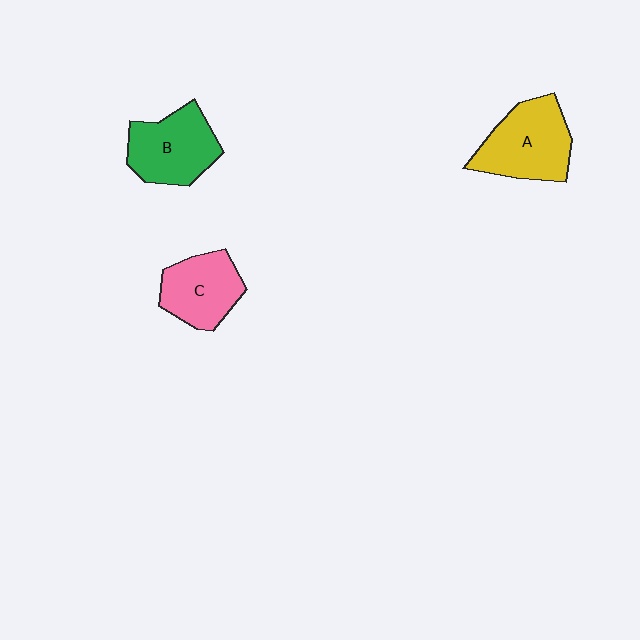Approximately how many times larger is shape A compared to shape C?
Approximately 1.3 times.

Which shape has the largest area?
Shape A (yellow).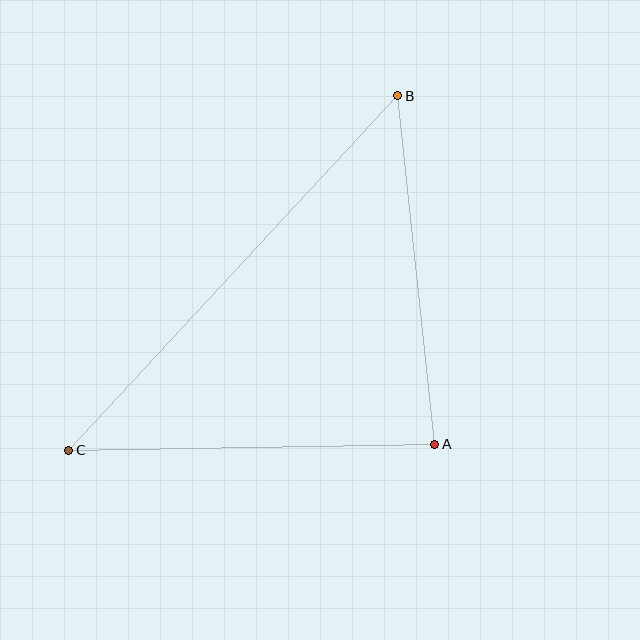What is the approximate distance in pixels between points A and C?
The distance between A and C is approximately 366 pixels.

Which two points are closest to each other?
Points A and B are closest to each other.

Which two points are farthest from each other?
Points B and C are farthest from each other.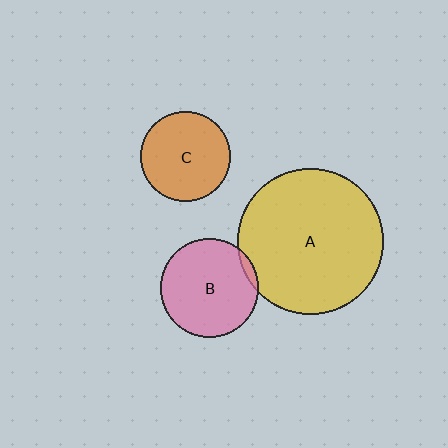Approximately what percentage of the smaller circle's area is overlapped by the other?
Approximately 5%.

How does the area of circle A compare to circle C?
Approximately 2.6 times.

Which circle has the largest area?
Circle A (yellow).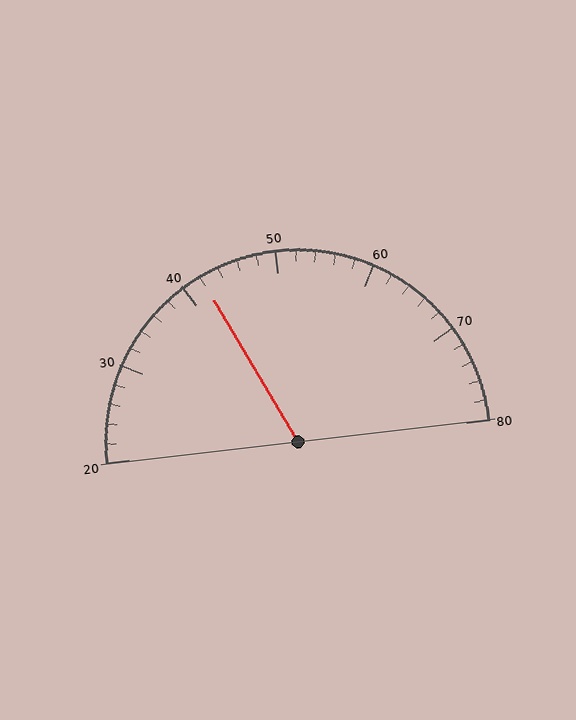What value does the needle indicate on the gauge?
The needle indicates approximately 42.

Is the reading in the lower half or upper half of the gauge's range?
The reading is in the lower half of the range (20 to 80).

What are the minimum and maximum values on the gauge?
The gauge ranges from 20 to 80.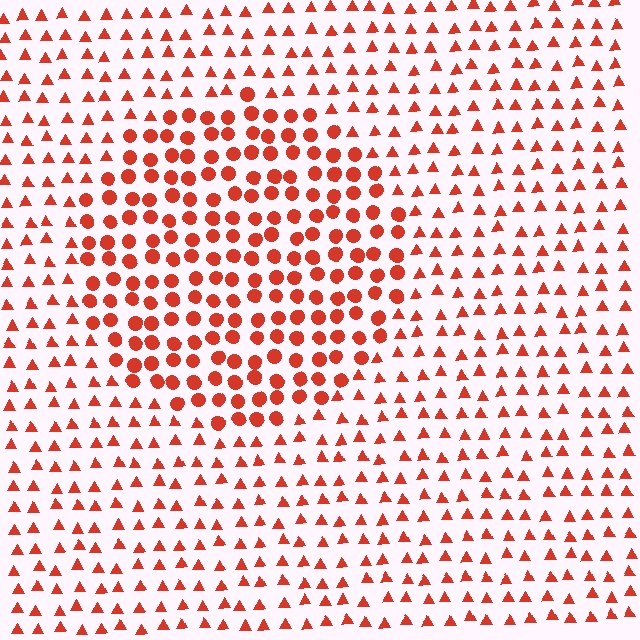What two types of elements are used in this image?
The image uses circles inside the circle region and triangles outside it.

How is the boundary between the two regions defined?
The boundary is defined by a change in element shape: circles inside vs. triangles outside. All elements share the same color and spacing.